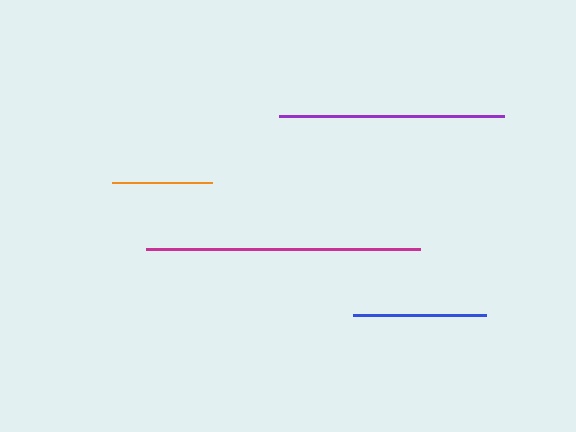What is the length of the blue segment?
The blue segment is approximately 133 pixels long.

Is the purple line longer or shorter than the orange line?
The purple line is longer than the orange line.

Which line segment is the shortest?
The orange line is the shortest at approximately 100 pixels.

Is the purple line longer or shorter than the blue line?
The purple line is longer than the blue line.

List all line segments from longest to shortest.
From longest to shortest: magenta, purple, blue, orange.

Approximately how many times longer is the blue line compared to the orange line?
The blue line is approximately 1.3 times the length of the orange line.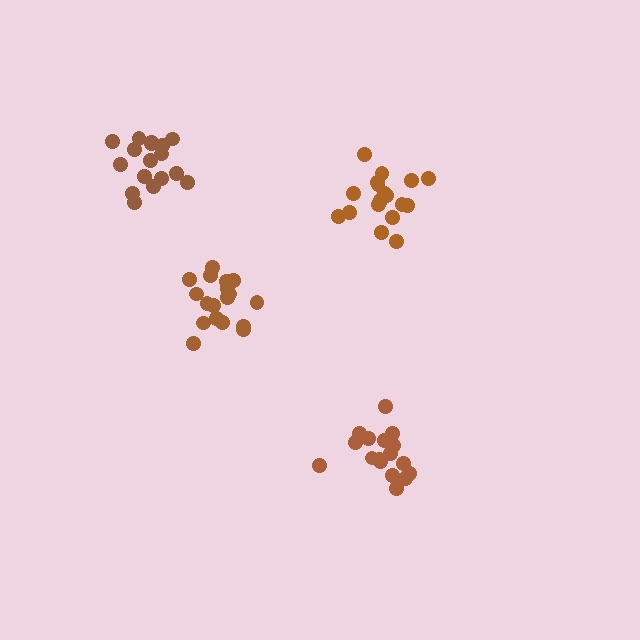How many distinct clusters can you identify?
There are 4 distinct clusters.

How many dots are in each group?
Group 1: 18 dots, Group 2: 18 dots, Group 3: 17 dots, Group 4: 17 dots (70 total).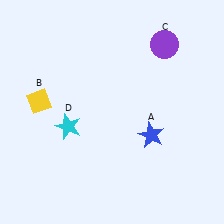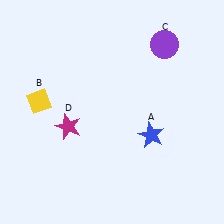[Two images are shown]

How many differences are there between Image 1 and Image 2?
There is 1 difference between the two images.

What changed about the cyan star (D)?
In Image 1, D is cyan. In Image 2, it changed to magenta.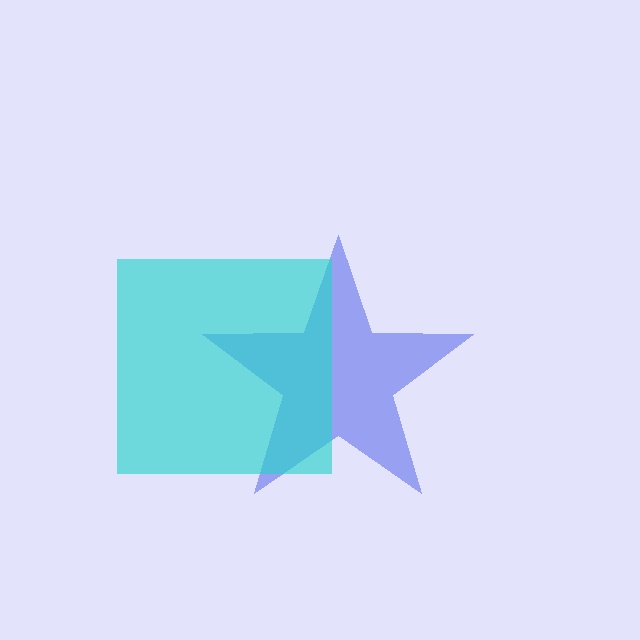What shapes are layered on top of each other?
The layered shapes are: a blue star, a cyan square.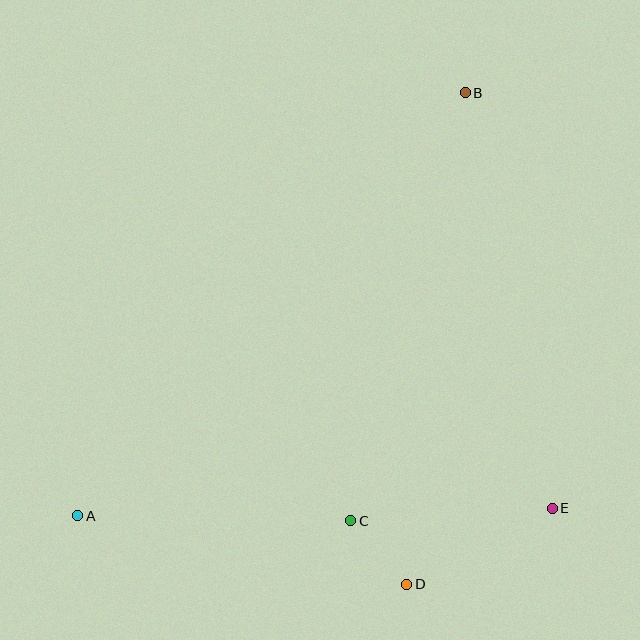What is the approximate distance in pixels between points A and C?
The distance between A and C is approximately 273 pixels.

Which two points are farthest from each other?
Points A and B are farthest from each other.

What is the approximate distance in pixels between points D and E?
The distance between D and E is approximately 165 pixels.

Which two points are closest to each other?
Points C and D are closest to each other.